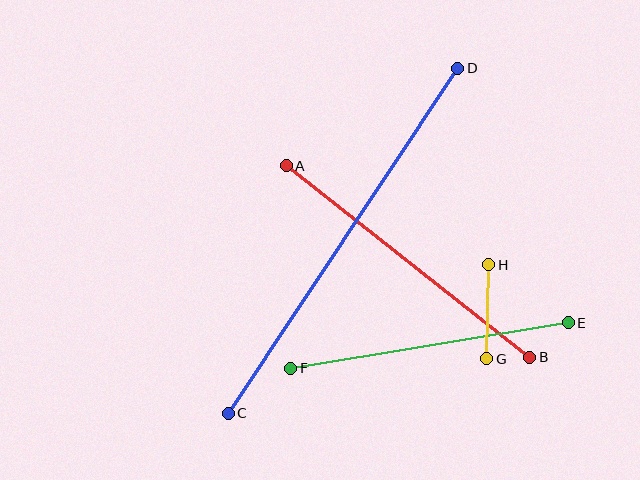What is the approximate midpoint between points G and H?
The midpoint is at approximately (488, 312) pixels.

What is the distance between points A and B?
The distance is approximately 310 pixels.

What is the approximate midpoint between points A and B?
The midpoint is at approximately (408, 262) pixels.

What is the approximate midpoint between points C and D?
The midpoint is at approximately (343, 241) pixels.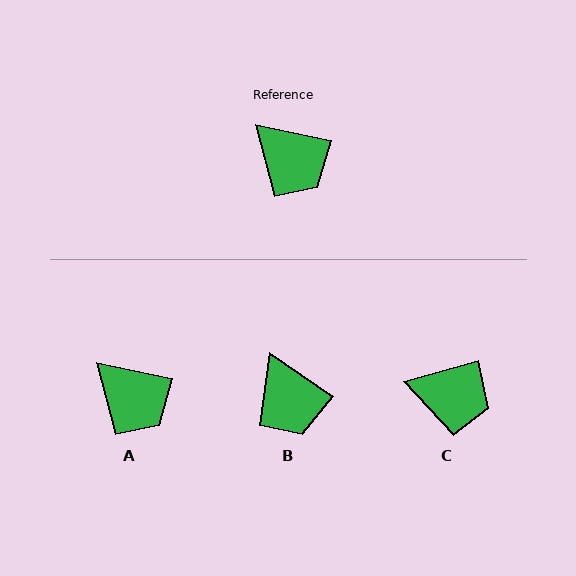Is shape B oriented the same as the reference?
No, it is off by about 23 degrees.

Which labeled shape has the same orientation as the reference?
A.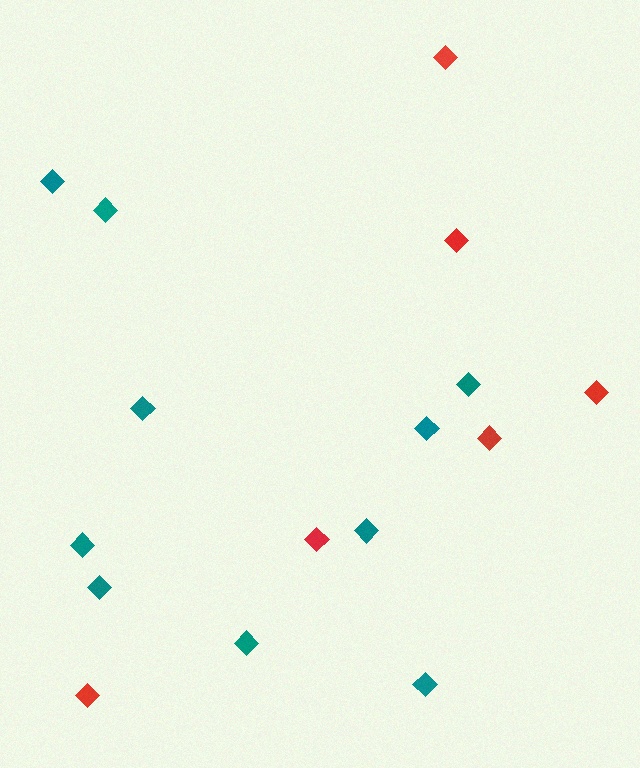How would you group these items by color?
There are 2 groups: one group of red diamonds (6) and one group of teal diamonds (10).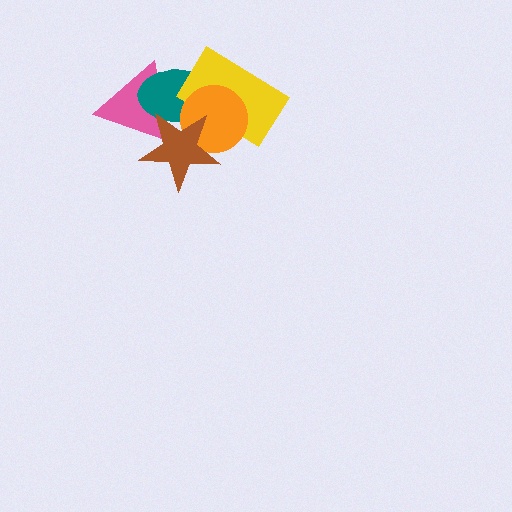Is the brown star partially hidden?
No, no other shape covers it.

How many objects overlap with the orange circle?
3 objects overlap with the orange circle.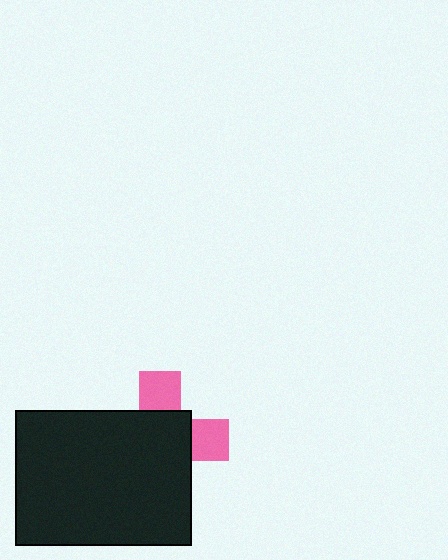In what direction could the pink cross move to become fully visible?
The pink cross could move toward the upper-right. That would shift it out from behind the black rectangle entirely.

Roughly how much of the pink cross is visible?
A small part of it is visible (roughly 32%).